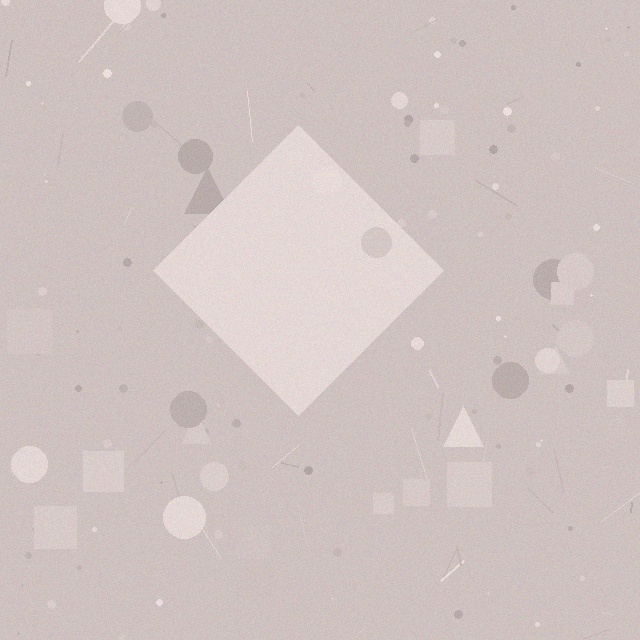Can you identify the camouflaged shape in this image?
The camouflaged shape is a diamond.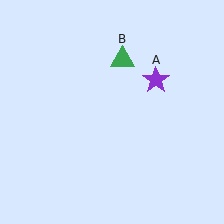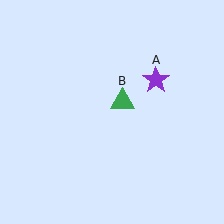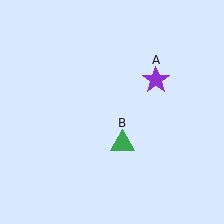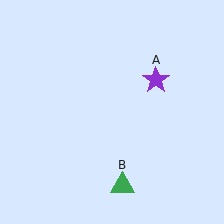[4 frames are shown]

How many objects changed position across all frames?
1 object changed position: green triangle (object B).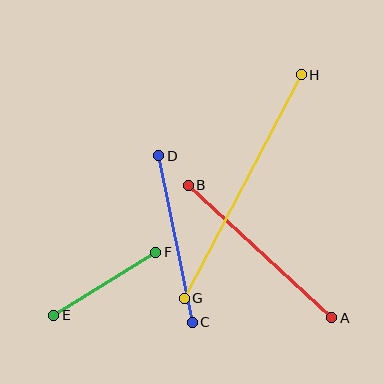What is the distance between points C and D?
The distance is approximately 170 pixels.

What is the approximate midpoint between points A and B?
The midpoint is at approximately (260, 252) pixels.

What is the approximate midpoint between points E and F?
The midpoint is at approximately (105, 284) pixels.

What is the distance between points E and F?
The distance is approximately 120 pixels.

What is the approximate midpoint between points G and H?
The midpoint is at approximately (243, 187) pixels.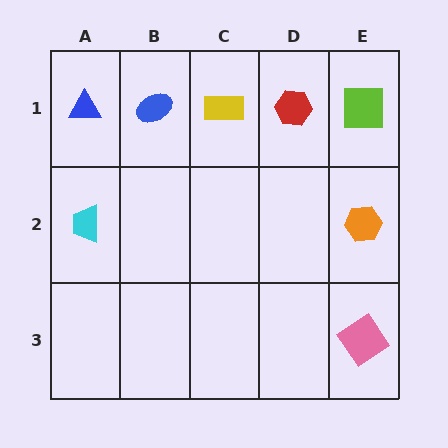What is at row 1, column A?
A blue triangle.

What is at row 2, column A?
A cyan trapezoid.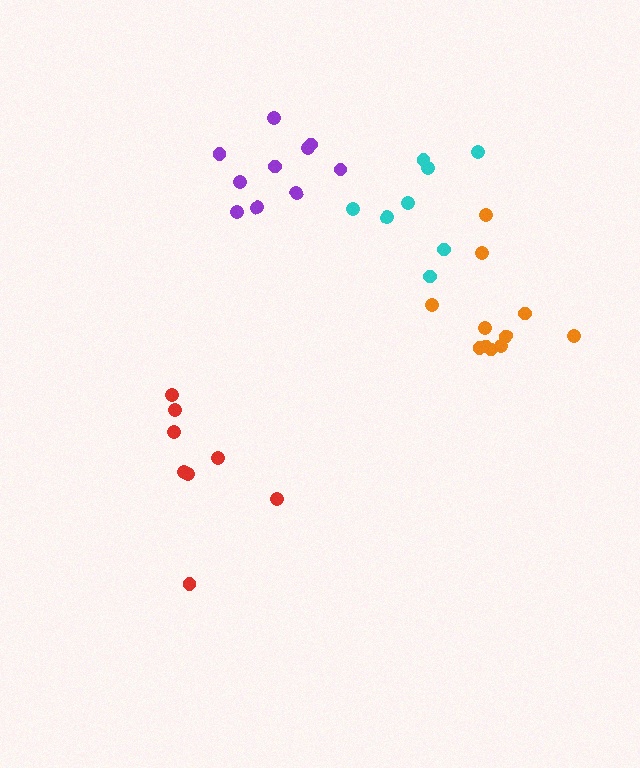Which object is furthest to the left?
The red cluster is leftmost.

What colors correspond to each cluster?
The clusters are colored: cyan, orange, red, purple.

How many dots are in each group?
Group 1: 8 dots, Group 2: 11 dots, Group 3: 8 dots, Group 4: 10 dots (37 total).